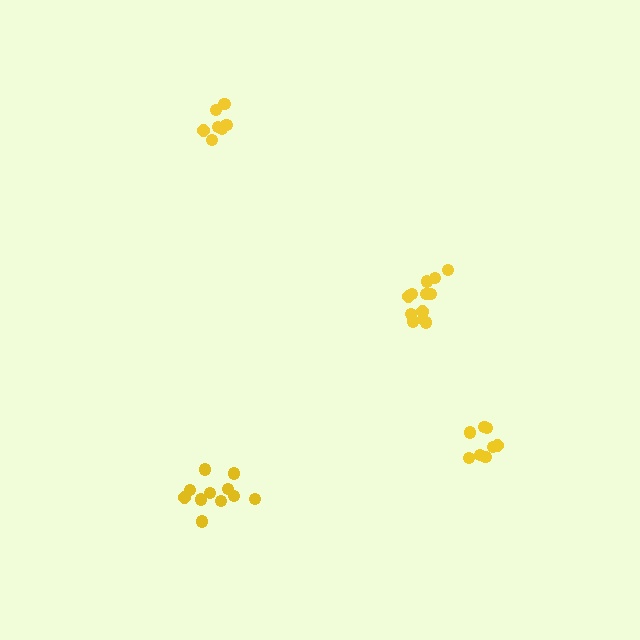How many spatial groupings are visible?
There are 4 spatial groupings.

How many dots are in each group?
Group 1: 12 dots, Group 2: 11 dots, Group 3: 7 dots, Group 4: 8 dots (38 total).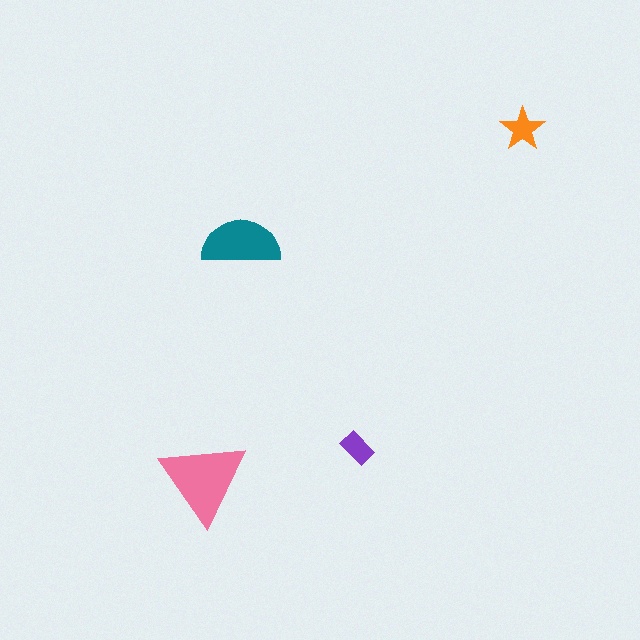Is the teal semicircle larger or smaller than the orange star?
Larger.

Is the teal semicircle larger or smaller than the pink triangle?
Smaller.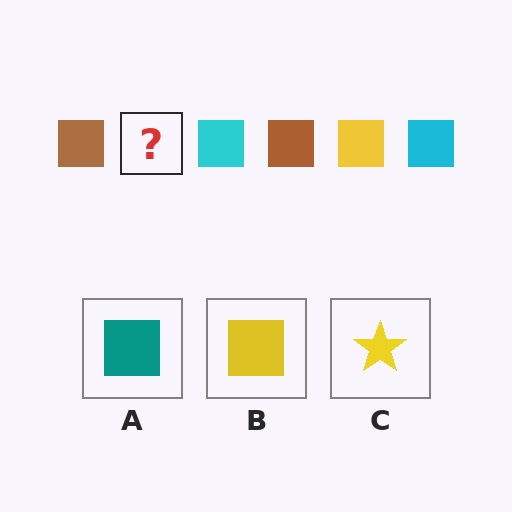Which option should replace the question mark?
Option B.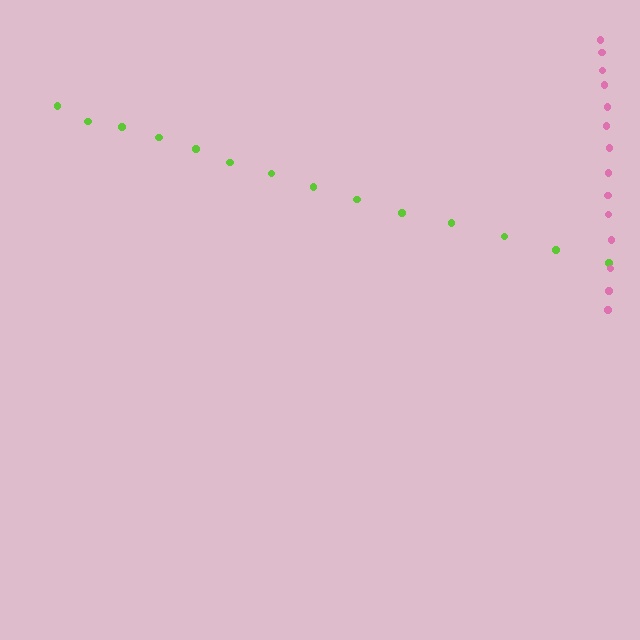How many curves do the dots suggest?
There are 2 distinct paths.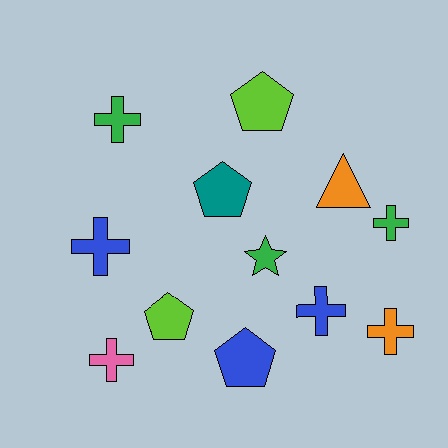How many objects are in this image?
There are 12 objects.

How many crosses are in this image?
There are 6 crosses.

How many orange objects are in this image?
There are 2 orange objects.